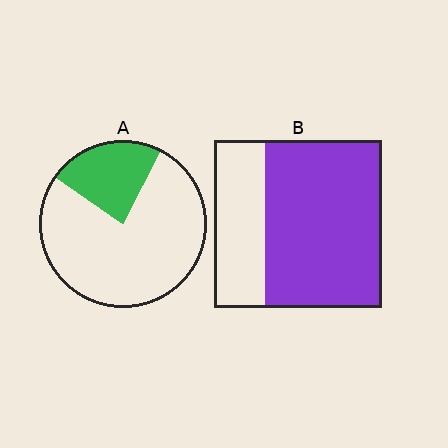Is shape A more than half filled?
No.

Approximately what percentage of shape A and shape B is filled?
A is approximately 25% and B is approximately 70%.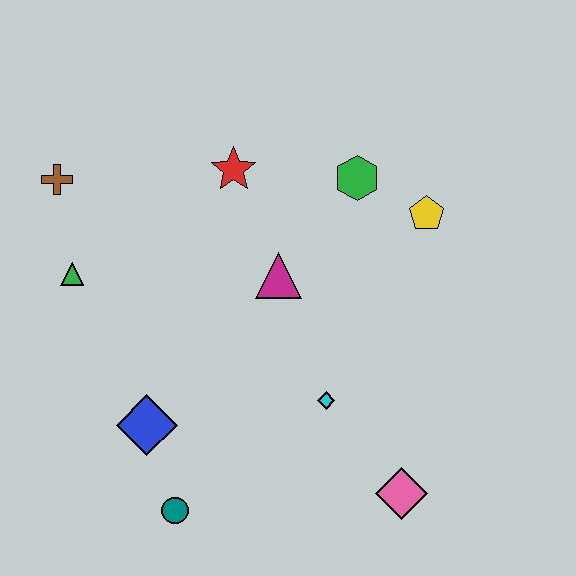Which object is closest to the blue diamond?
The teal circle is closest to the blue diamond.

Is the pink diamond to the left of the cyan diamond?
No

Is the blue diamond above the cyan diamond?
No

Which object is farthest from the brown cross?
The pink diamond is farthest from the brown cross.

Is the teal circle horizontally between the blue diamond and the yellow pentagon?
Yes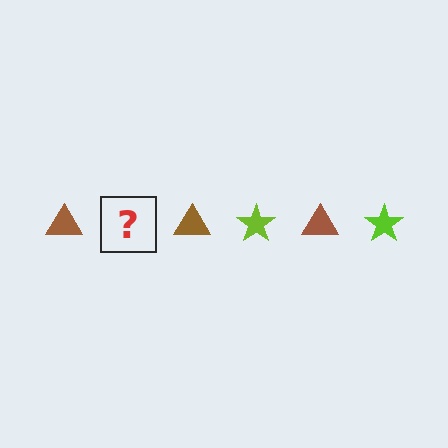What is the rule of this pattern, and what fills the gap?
The rule is that the pattern alternates between brown triangle and lime star. The gap should be filled with a lime star.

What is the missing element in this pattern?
The missing element is a lime star.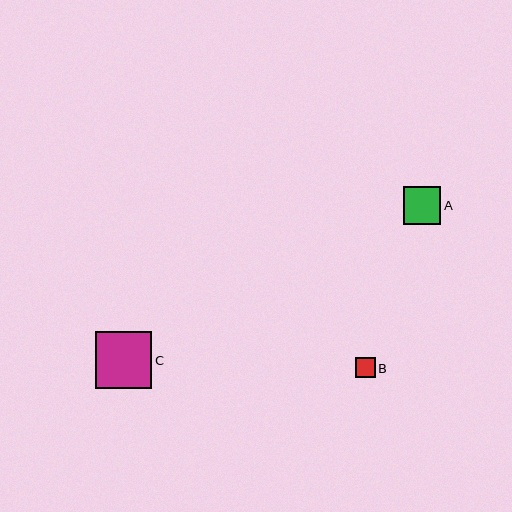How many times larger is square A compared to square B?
Square A is approximately 1.9 times the size of square B.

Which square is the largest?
Square C is the largest with a size of approximately 56 pixels.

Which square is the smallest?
Square B is the smallest with a size of approximately 20 pixels.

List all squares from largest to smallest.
From largest to smallest: C, A, B.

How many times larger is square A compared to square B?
Square A is approximately 1.9 times the size of square B.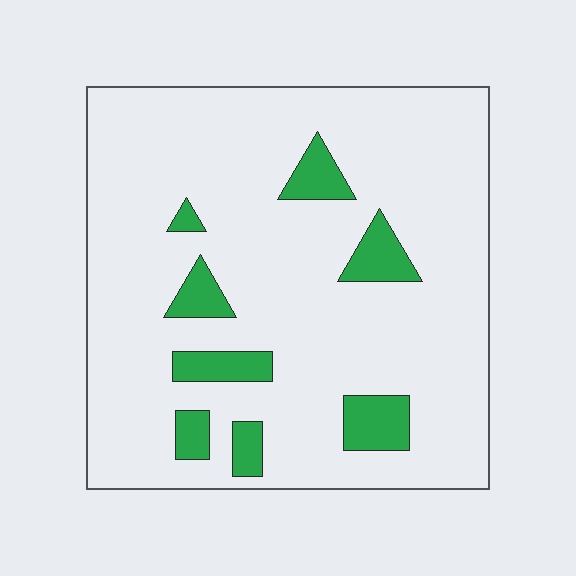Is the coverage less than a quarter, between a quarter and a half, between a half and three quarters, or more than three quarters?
Less than a quarter.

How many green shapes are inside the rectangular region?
8.